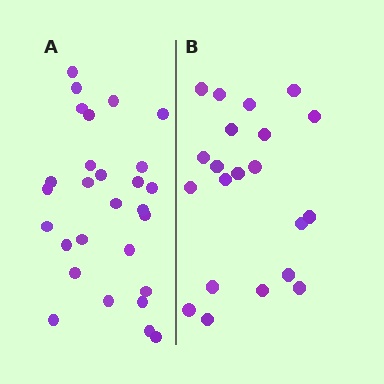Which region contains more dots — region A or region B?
Region A (the left region) has more dots.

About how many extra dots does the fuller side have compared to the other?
Region A has roughly 8 or so more dots than region B.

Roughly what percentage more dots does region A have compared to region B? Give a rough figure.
About 35% more.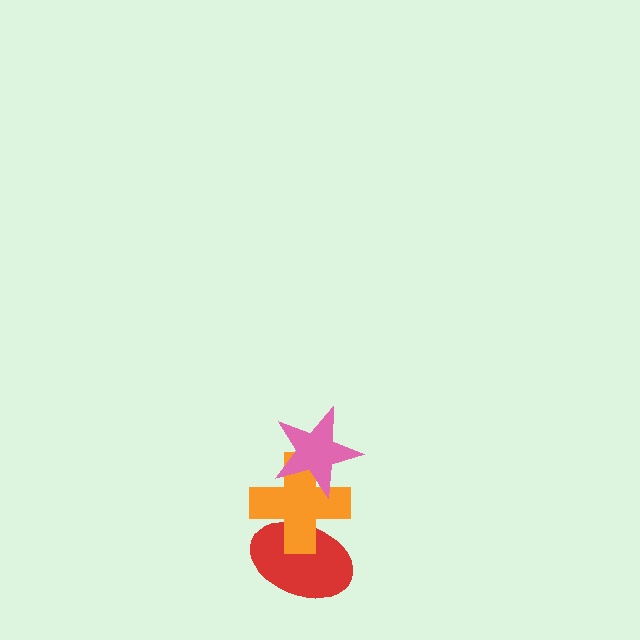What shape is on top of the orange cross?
The pink star is on top of the orange cross.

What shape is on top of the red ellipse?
The orange cross is on top of the red ellipse.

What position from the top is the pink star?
The pink star is 1st from the top.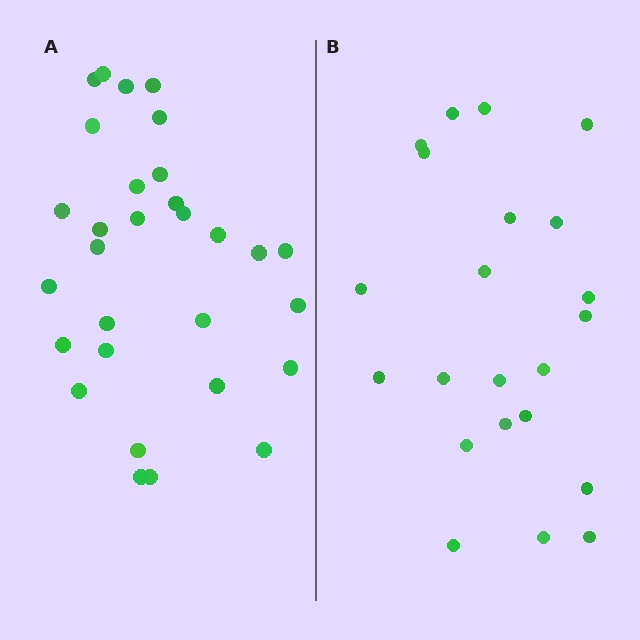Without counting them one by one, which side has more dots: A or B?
Region A (the left region) has more dots.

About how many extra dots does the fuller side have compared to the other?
Region A has roughly 8 or so more dots than region B.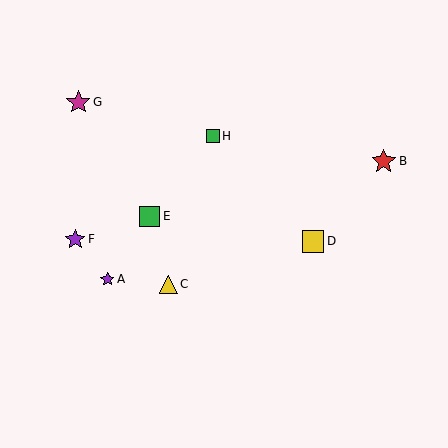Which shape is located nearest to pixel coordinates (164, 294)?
The yellow triangle (labeled C) at (168, 284) is nearest to that location.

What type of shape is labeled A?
Shape A is a purple star.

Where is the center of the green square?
The center of the green square is at (213, 136).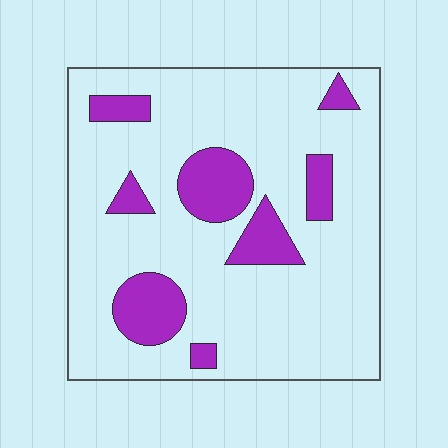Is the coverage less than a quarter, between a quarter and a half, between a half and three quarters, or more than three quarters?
Less than a quarter.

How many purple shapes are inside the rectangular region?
8.